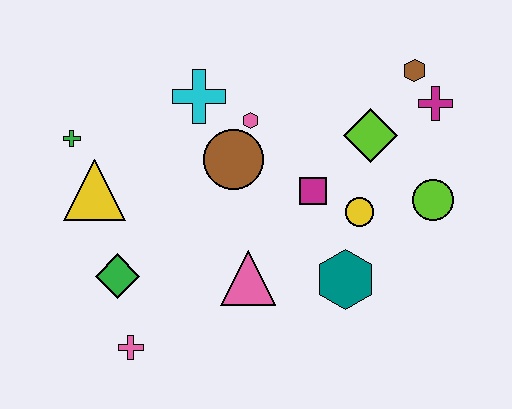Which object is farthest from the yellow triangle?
The magenta cross is farthest from the yellow triangle.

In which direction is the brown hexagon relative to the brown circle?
The brown hexagon is to the right of the brown circle.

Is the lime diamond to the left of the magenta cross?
Yes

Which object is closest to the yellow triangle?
The green cross is closest to the yellow triangle.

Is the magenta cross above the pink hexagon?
Yes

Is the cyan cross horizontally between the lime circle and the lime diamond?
No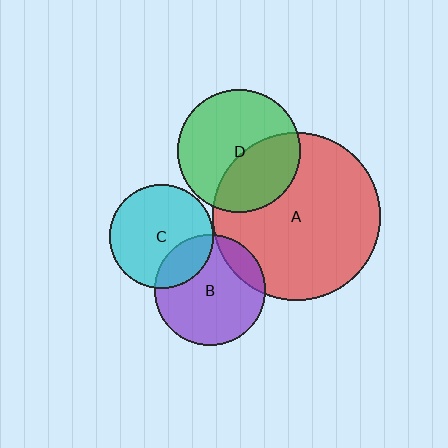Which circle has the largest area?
Circle A (red).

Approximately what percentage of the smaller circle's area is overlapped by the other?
Approximately 40%.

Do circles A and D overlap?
Yes.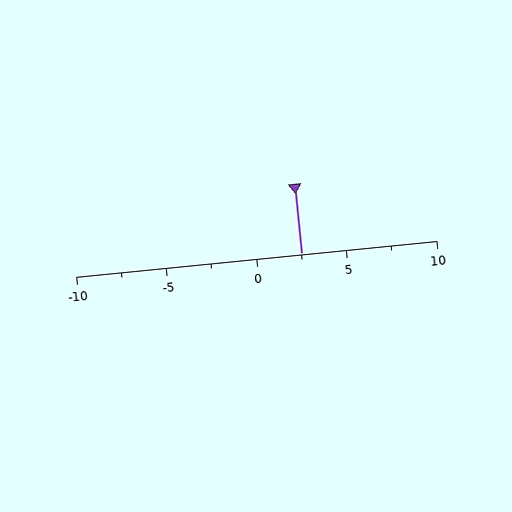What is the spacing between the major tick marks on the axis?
The major ticks are spaced 5 apart.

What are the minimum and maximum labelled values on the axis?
The axis runs from -10 to 10.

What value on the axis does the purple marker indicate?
The marker indicates approximately 2.5.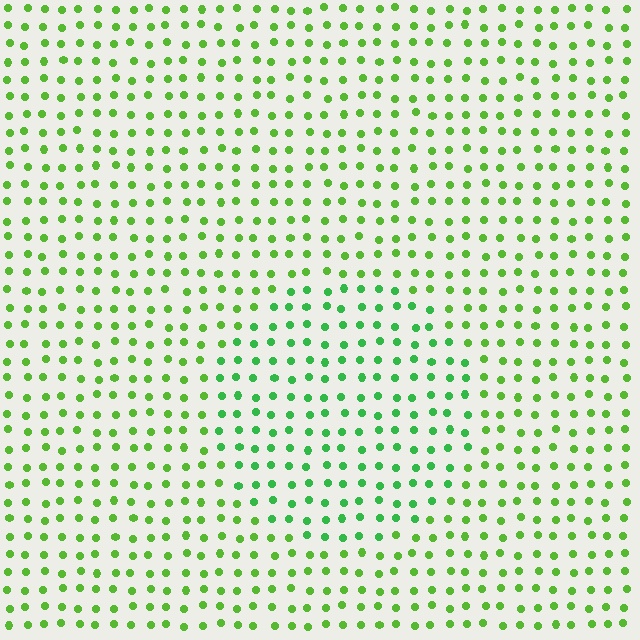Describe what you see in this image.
The image is filled with small lime elements in a uniform arrangement. A circle-shaped region is visible where the elements are tinted to a slightly different hue, forming a subtle color boundary.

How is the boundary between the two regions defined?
The boundary is defined purely by a slight shift in hue (about 26 degrees). Spacing, size, and orientation are identical on both sides.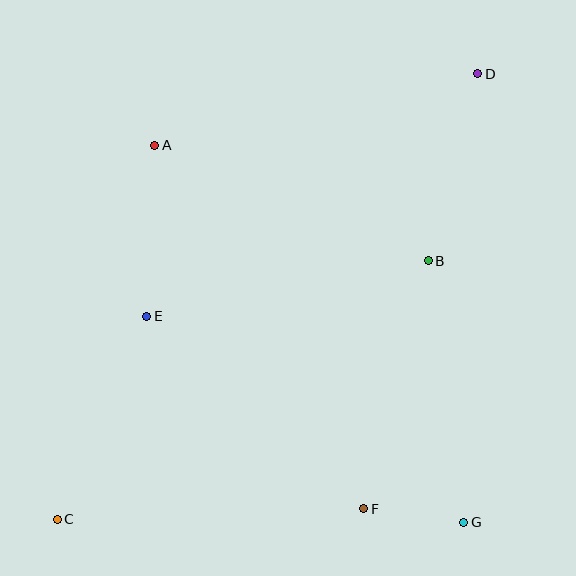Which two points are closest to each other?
Points F and G are closest to each other.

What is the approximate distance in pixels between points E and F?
The distance between E and F is approximately 290 pixels.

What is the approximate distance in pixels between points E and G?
The distance between E and G is approximately 378 pixels.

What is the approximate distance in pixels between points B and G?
The distance between B and G is approximately 264 pixels.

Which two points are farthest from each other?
Points C and D are farthest from each other.